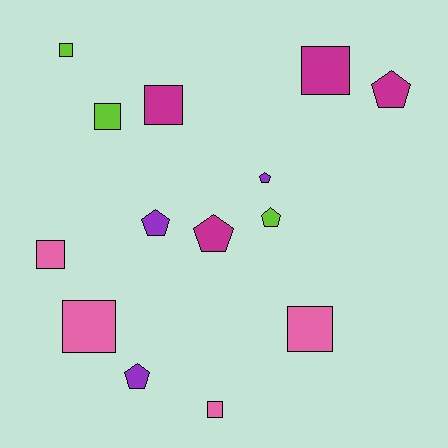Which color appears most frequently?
Magenta, with 4 objects.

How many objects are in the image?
There are 14 objects.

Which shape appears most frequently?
Square, with 8 objects.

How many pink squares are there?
There are 4 pink squares.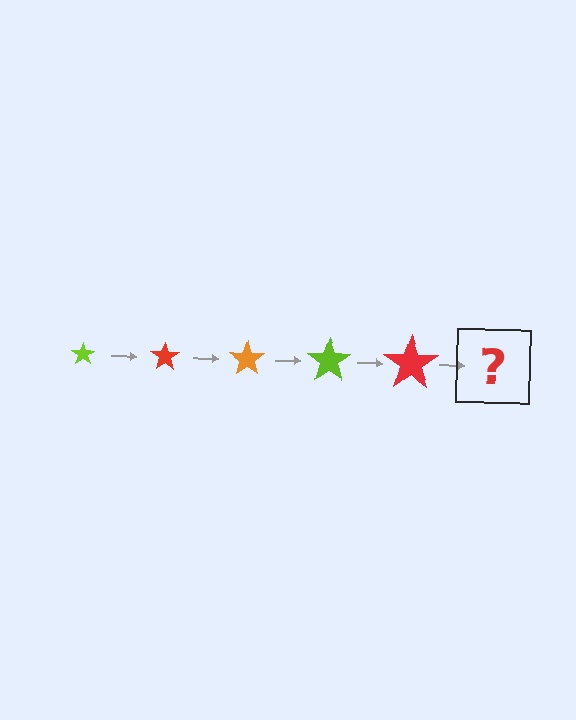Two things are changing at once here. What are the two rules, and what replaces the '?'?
The two rules are that the star grows larger each step and the color cycles through lime, red, and orange. The '?' should be an orange star, larger than the previous one.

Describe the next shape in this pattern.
It should be an orange star, larger than the previous one.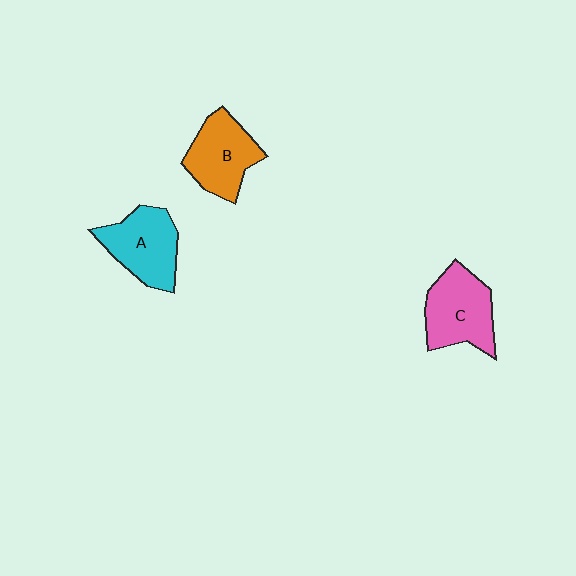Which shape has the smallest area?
Shape B (orange).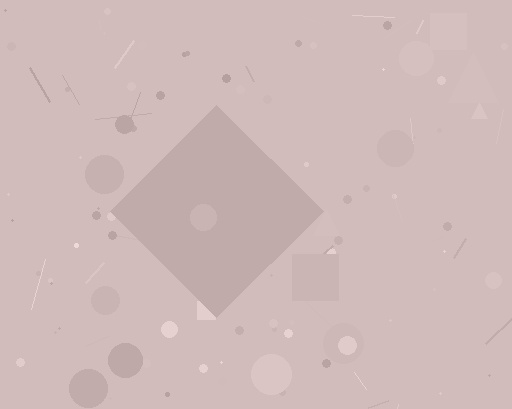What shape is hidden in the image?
A diamond is hidden in the image.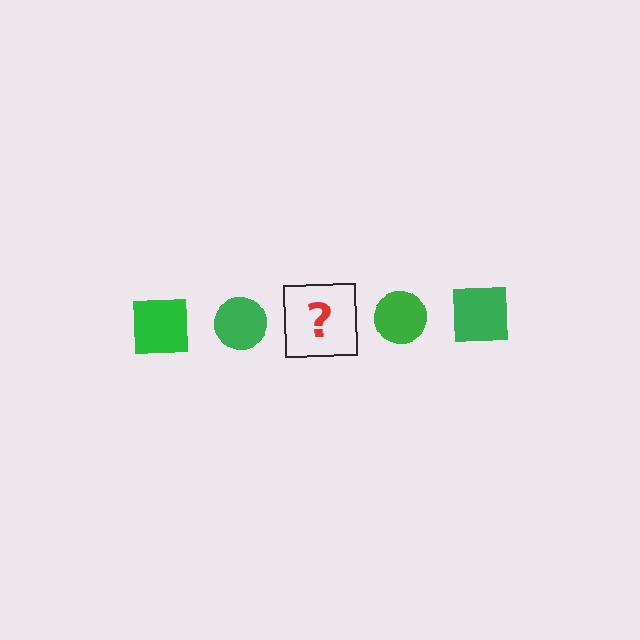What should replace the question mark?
The question mark should be replaced with a green square.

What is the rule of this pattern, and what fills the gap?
The rule is that the pattern cycles through square, circle shapes in green. The gap should be filled with a green square.